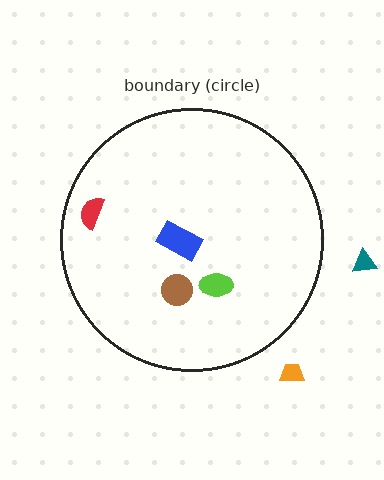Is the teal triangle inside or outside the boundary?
Outside.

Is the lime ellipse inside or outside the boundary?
Inside.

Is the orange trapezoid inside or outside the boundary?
Outside.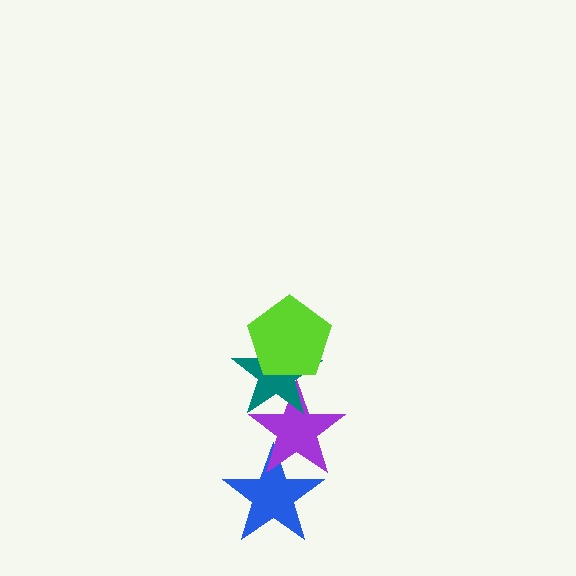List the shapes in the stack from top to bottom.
From top to bottom: the lime pentagon, the teal star, the purple star, the blue star.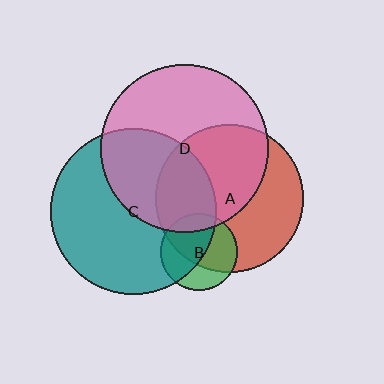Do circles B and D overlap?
Yes.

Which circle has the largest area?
Circle D (pink).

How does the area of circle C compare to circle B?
Approximately 4.6 times.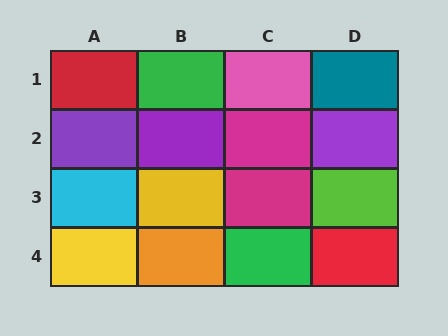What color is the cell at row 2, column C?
Magenta.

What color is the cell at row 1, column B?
Green.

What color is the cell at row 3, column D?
Lime.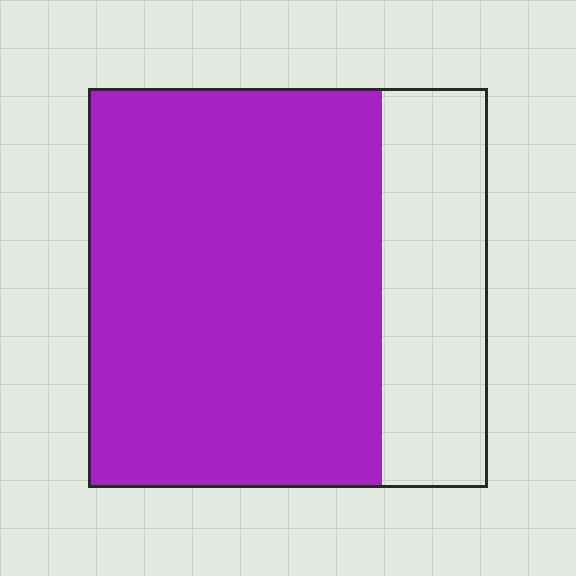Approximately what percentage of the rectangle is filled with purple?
Approximately 75%.